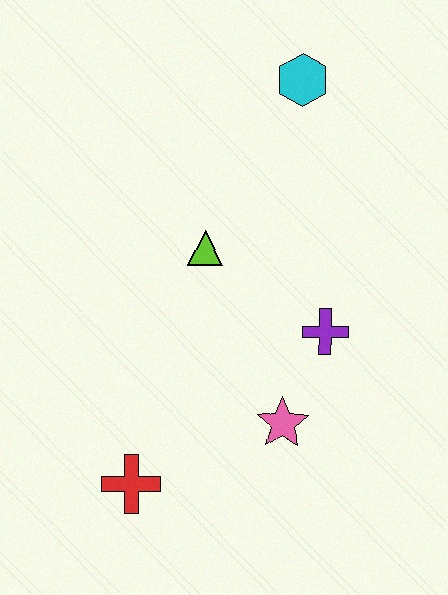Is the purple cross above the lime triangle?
No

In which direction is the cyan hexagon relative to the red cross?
The cyan hexagon is above the red cross.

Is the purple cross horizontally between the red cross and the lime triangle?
No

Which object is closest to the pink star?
The purple cross is closest to the pink star.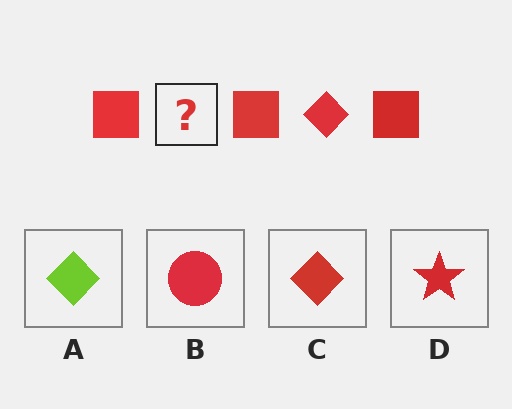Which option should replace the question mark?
Option C.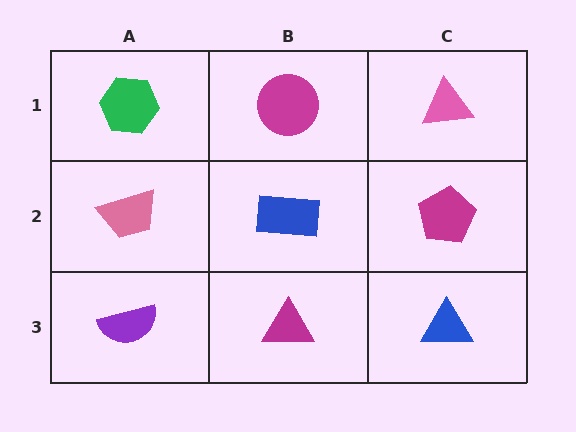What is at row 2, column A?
A pink trapezoid.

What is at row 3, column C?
A blue triangle.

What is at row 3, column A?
A purple semicircle.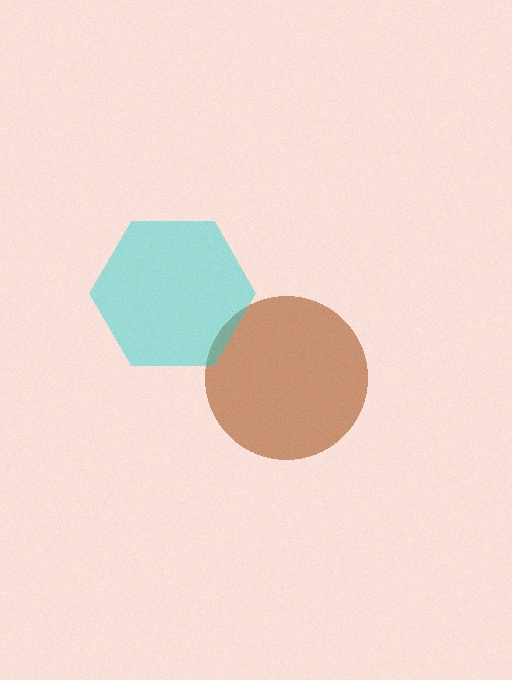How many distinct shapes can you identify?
There are 2 distinct shapes: a brown circle, a cyan hexagon.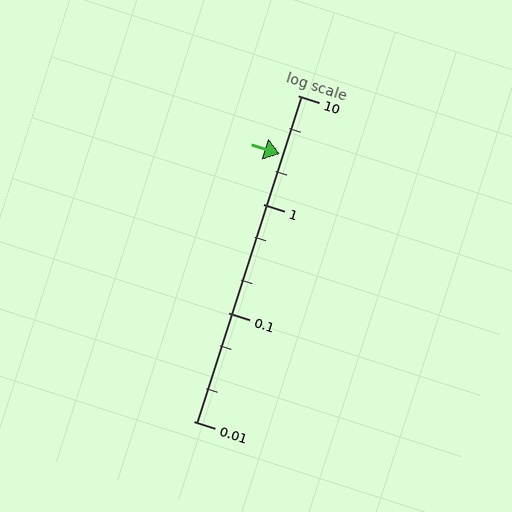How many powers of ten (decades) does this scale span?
The scale spans 3 decades, from 0.01 to 10.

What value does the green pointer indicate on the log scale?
The pointer indicates approximately 2.9.